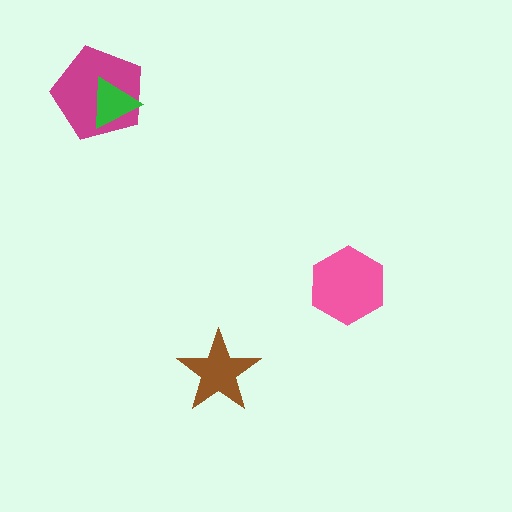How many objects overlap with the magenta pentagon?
1 object overlaps with the magenta pentagon.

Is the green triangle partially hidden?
No, no other shape covers it.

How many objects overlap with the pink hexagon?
0 objects overlap with the pink hexagon.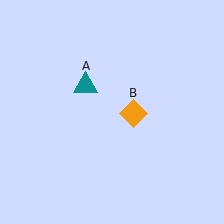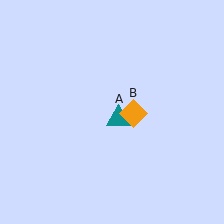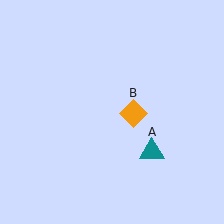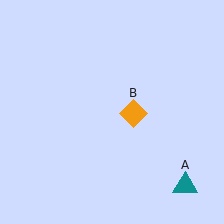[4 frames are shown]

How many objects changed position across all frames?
1 object changed position: teal triangle (object A).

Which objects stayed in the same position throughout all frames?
Orange diamond (object B) remained stationary.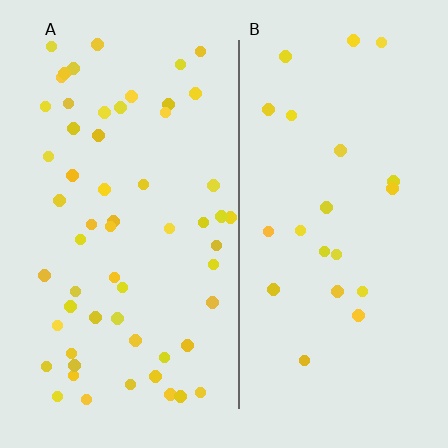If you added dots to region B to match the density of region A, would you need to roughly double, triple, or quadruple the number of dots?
Approximately triple.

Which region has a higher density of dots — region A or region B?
A (the left).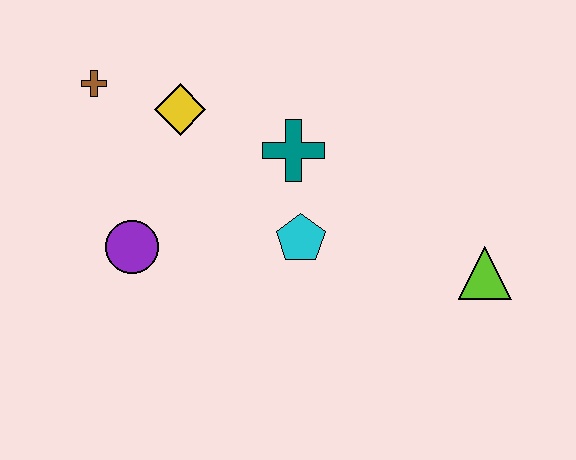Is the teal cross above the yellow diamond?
No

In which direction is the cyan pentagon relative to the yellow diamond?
The cyan pentagon is below the yellow diamond.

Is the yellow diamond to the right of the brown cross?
Yes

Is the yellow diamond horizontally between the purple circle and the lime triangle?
Yes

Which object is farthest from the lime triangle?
The brown cross is farthest from the lime triangle.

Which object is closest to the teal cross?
The cyan pentagon is closest to the teal cross.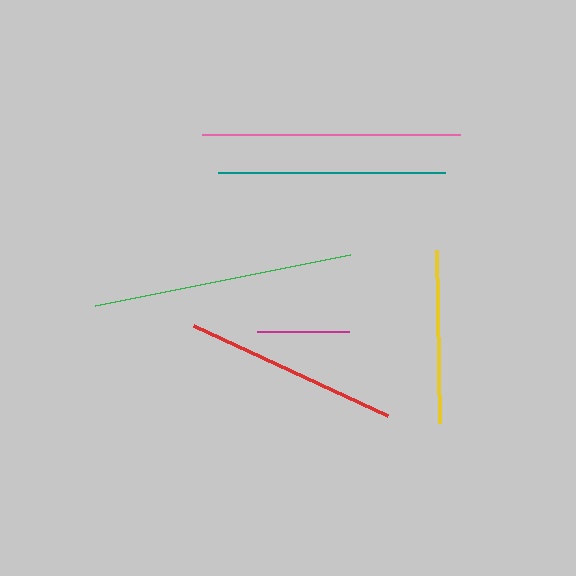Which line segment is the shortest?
The magenta line is the shortest at approximately 93 pixels.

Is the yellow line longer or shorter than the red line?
The red line is longer than the yellow line.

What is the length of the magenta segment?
The magenta segment is approximately 93 pixels long.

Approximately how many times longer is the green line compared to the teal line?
The green line is approximately 1.1 times the length of the teal line.